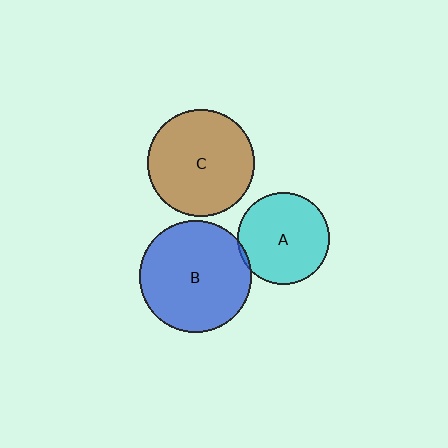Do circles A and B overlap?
Yes.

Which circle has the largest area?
Circle B (blue).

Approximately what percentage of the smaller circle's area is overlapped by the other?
Approximately 5%.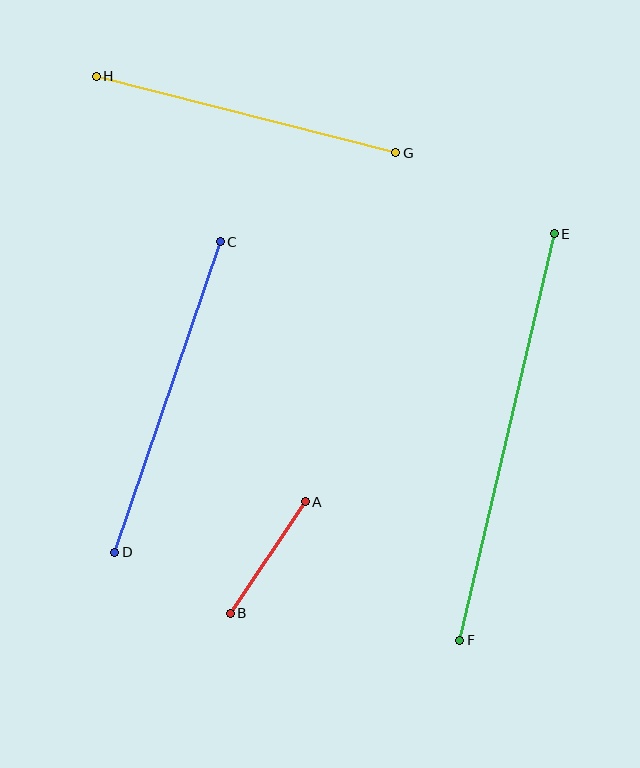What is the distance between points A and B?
The distance is approximately 135 pixels.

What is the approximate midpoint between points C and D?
The midpoint is at approximately (167, 397) pixels.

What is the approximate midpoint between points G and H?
The midpoint is at approximately (246, 114) pixels.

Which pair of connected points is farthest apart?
Points E and F are farthest apart.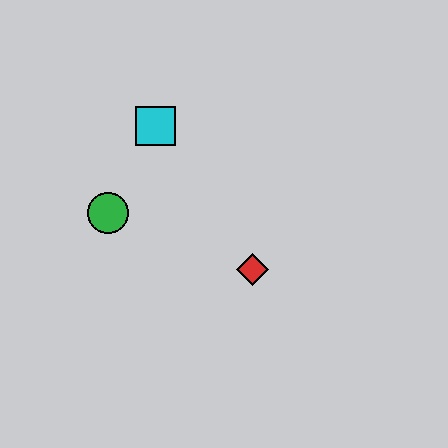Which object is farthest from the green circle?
The red diamond is farthest from the green circle.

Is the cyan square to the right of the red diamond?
No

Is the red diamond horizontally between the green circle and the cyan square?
No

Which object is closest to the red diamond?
The green circle is closest to the red diamond.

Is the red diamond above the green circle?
No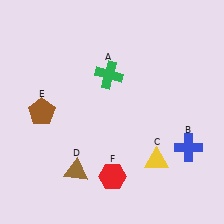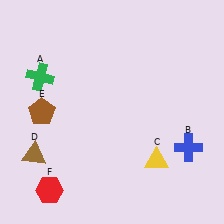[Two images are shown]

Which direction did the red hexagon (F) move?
The red hexagon (F) moved left.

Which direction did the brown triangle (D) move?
The brown triangle (D) moved left.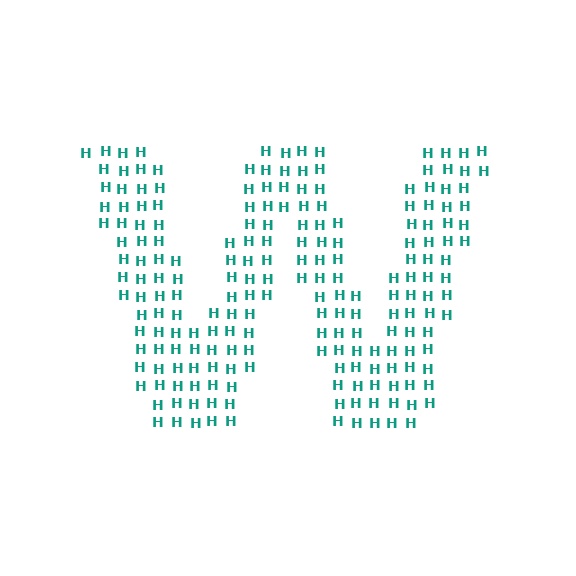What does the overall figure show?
The overall figure shows the letter W.